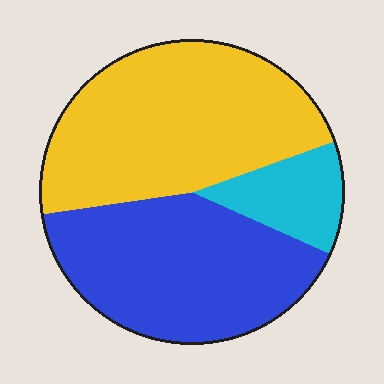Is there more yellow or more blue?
Yellow.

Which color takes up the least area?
Cyan, at roughly 10%.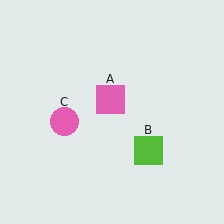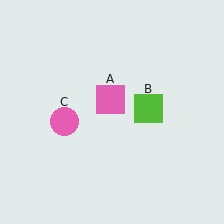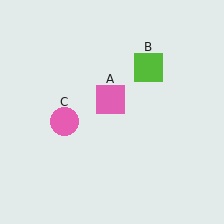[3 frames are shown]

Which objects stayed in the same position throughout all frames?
Pink square (object A) and pink circle (object C) remained stationary.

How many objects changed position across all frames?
1 object changed position: lime square (object B).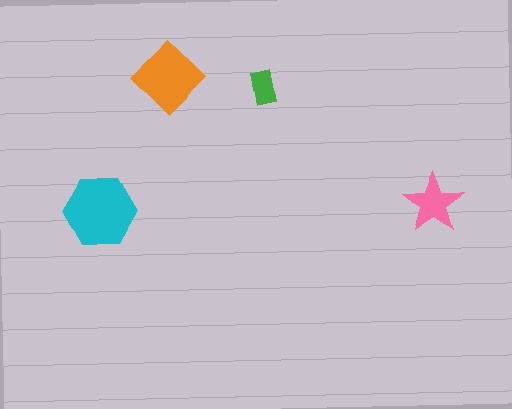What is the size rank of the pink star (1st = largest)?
3rd.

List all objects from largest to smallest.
The cyan hexagon, the orange diamond, the pink star, the green rectangle.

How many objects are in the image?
There are 4 objects in the image.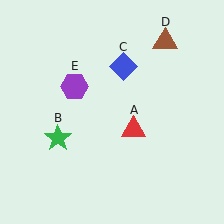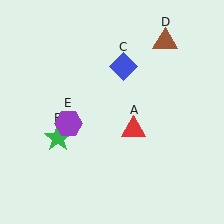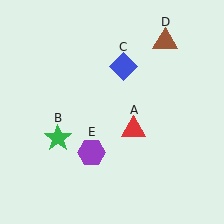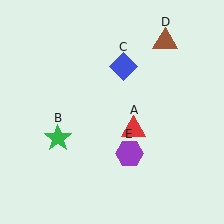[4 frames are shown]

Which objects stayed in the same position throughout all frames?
Red triangle (object A) and green star (object B) and blue diamond (object C) and brown triangle (object D) remained stationary.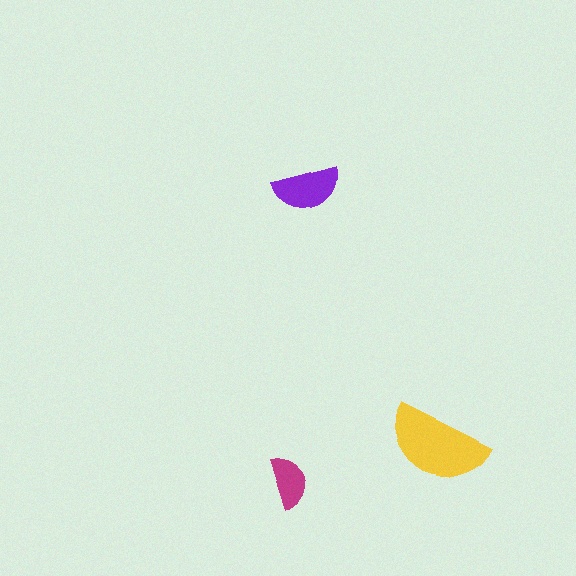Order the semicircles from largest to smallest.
the yellow one, the purple one, the magenta one.